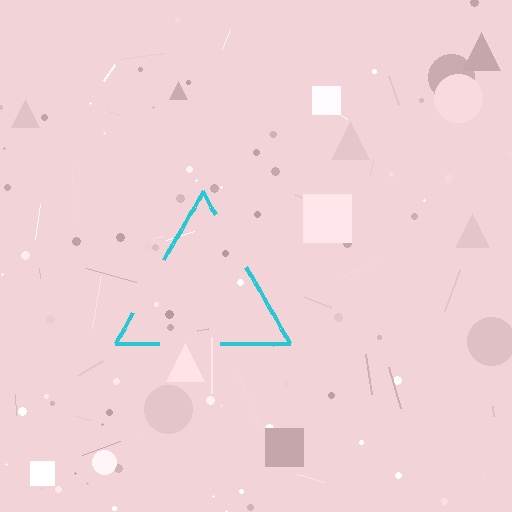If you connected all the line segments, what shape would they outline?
They would outline a triangle.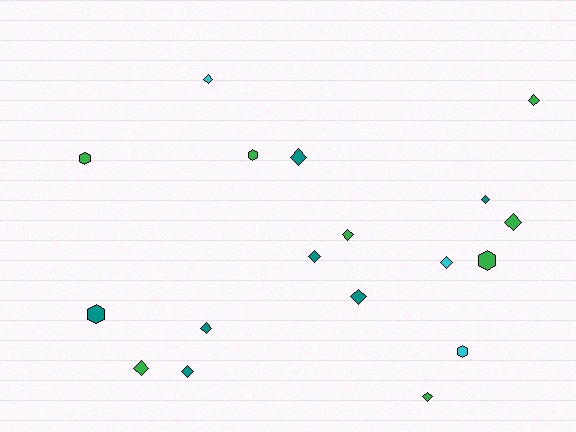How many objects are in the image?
There are 18 objects.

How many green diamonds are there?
There are 5 green diamonds.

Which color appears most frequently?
Green, with 8 objects.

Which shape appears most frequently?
Diamond, with 13 objects.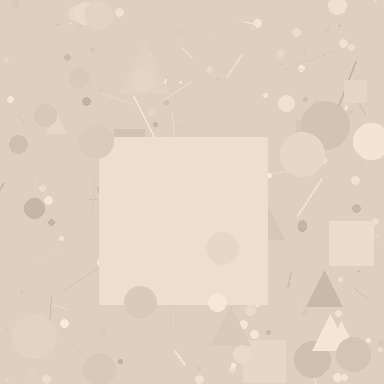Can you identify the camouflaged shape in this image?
The camouflaged shape is a square.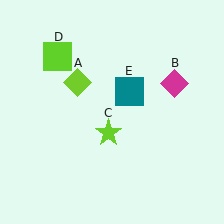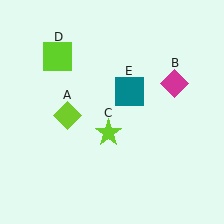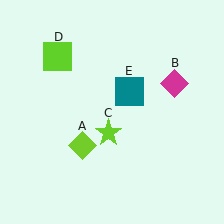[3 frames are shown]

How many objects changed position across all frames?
1 object changed position: lime diamond (object A).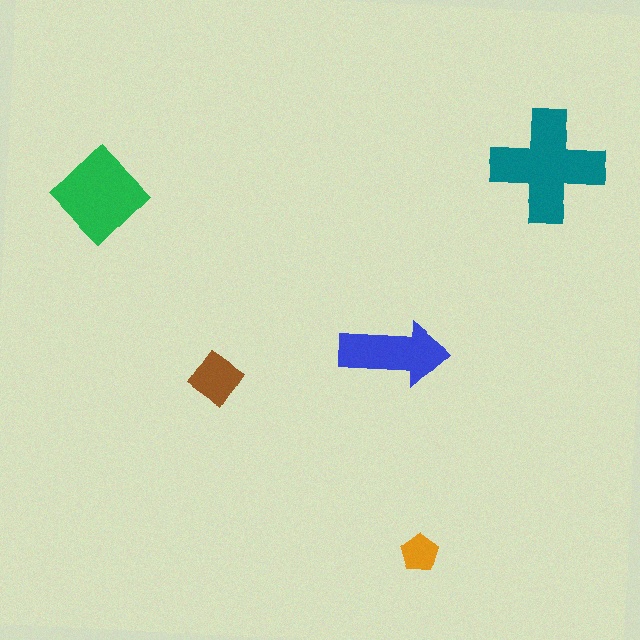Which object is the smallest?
The orange pentagon.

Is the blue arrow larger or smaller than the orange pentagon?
Larger.